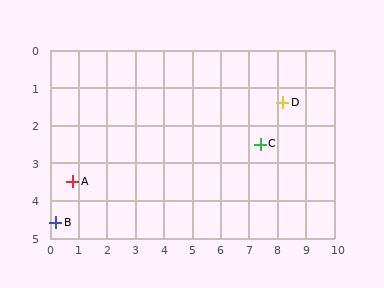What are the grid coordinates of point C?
Point C is at approximately (7.4, 2.5).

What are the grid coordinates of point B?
Point B is at approximately (0.2, 4.6).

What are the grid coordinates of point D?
Point D is at approximately (8.2, 1.4).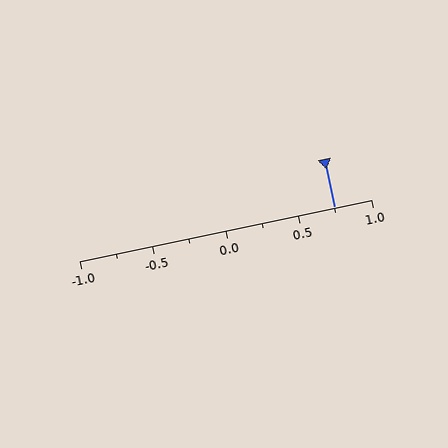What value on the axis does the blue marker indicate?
The marker indicates approximately 0.75.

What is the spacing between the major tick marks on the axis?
The major ticks are spaced 0.5 apart.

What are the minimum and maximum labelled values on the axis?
The axis runs from -1.0 to 1.0.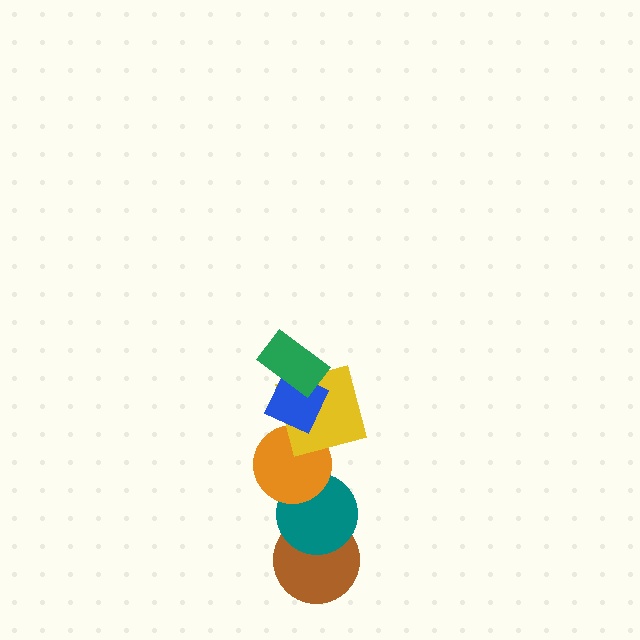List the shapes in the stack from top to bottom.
From top to bottom: the green rectangle, the blue diamond, the yellow square, the orange circle, the teal circle, the brown circle.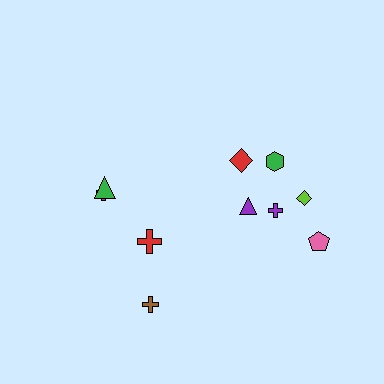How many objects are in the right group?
There are 6 objects.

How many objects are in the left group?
There are 4 objects.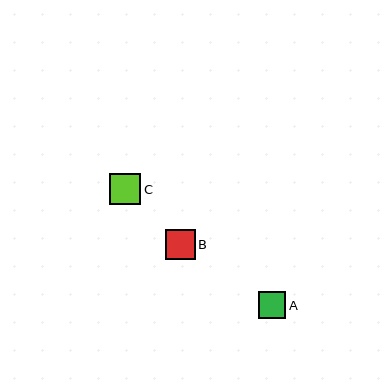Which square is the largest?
Square C is the largest with a size of approximately 32 pixels.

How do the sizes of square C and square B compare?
Square C and square B are approximately the same size.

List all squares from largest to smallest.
From largest to smallest: C, B, A.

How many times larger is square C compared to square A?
Square C is approximately 1.2 times the size of square A.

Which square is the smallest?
Square A is the smallest with a size of approximately 27 pixels.